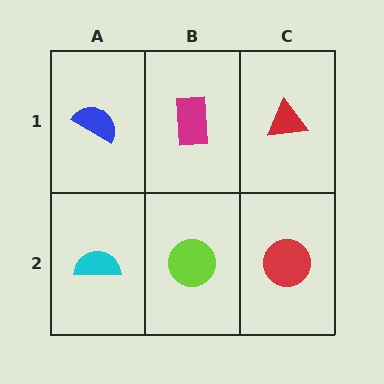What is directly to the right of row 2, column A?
A lime circle.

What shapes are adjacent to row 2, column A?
A blue semicircle (row 1, column A), a lime circle (row 2, column B).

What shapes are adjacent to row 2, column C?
A red triangle (row 1, column C), a lime circle (row 2, column B).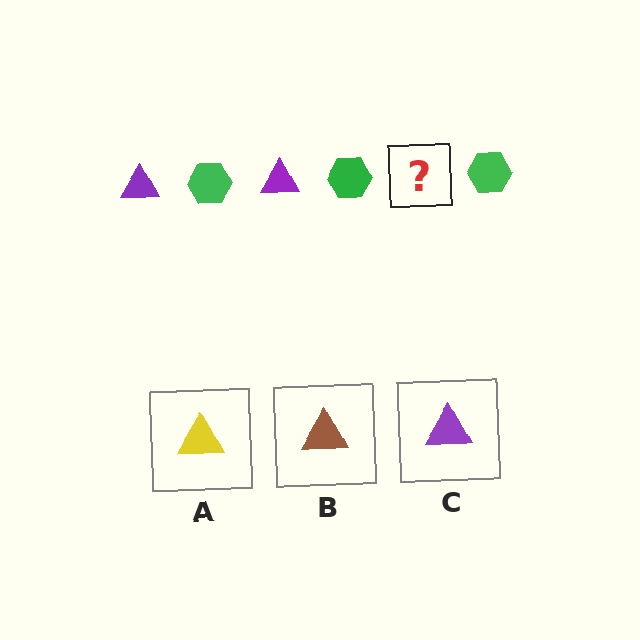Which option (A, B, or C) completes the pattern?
C.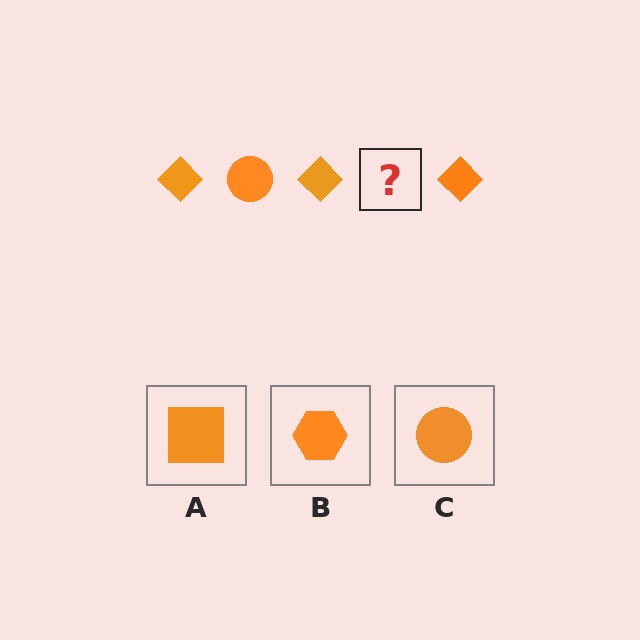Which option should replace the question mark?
Option C.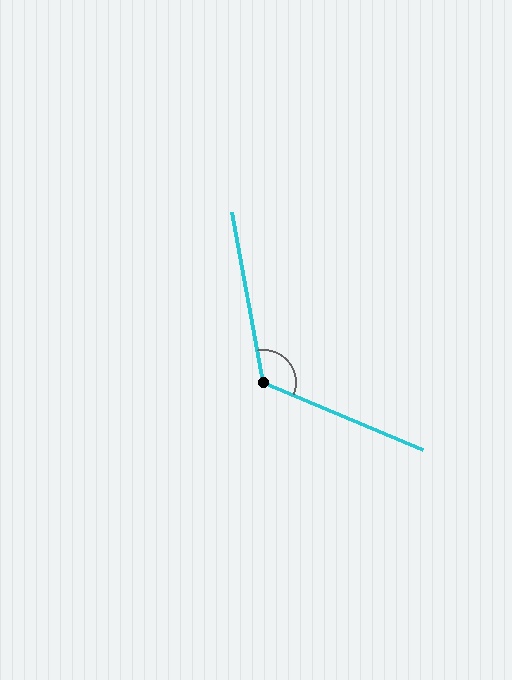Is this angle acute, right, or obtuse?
It is obtuse.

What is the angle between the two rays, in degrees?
Approximately 123 degrees.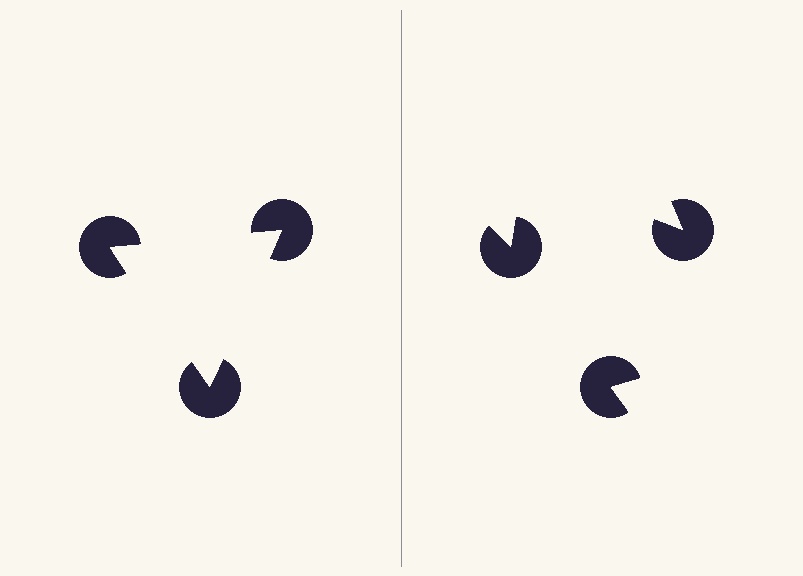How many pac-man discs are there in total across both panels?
6 — 3 on each side.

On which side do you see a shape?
An illusory triangle appears on the left side. On the right side the wedge cuts are rotated, so no coherent shape forms.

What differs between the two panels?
The pac-man discs are positioned identically on both sides; only the wedge orientations differ. On the left they align to a triangle; on the right they are misaligned.